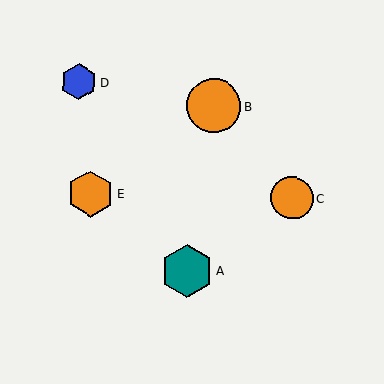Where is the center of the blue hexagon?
The center of the blue hexagon is at (79, 82).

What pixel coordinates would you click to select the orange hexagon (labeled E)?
Click at (91, 194) to select the orange hexagon E.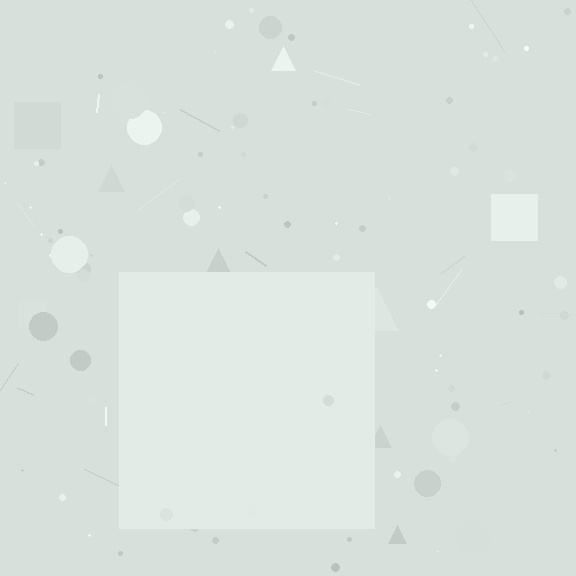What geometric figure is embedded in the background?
A square is embedded in the background.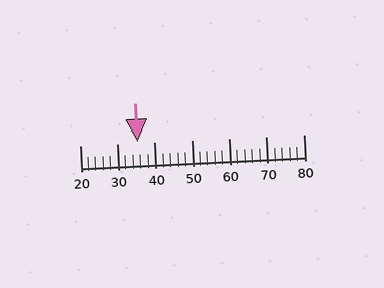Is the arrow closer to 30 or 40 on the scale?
The arrow is closer to 40.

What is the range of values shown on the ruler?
The ruler shows values from 20 to 80.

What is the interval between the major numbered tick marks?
The major tick marks are spaced 10 units apart.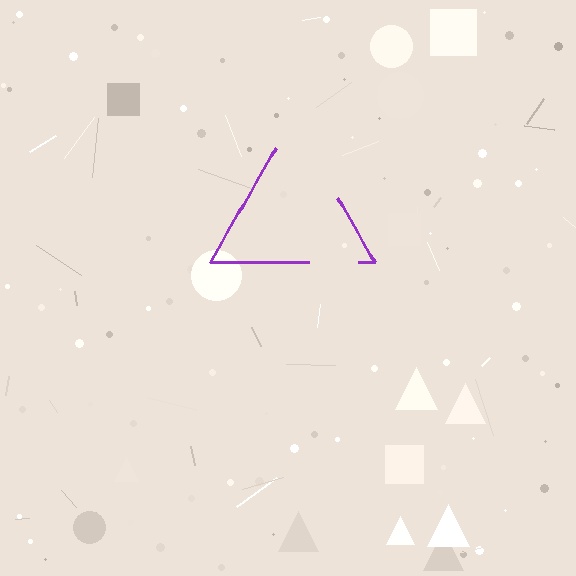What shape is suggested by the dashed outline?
The dashed outline suggests a triangle.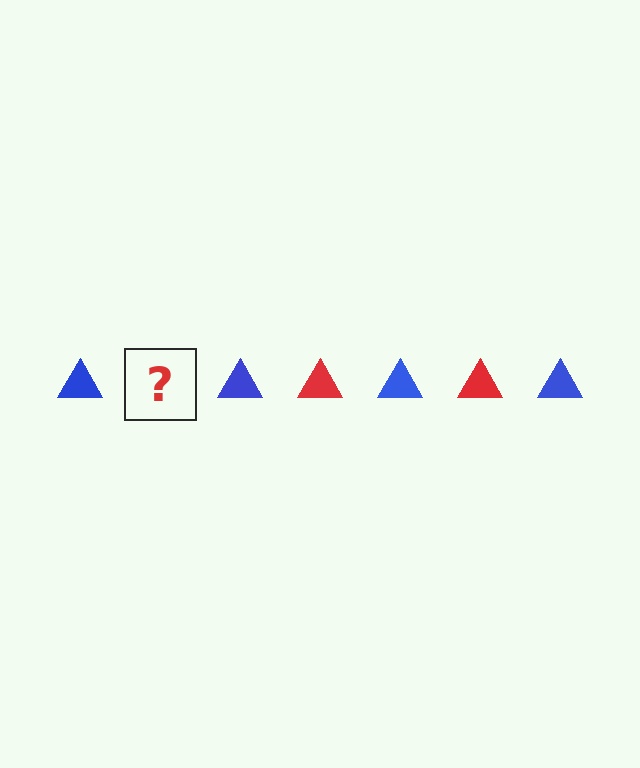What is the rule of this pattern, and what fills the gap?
The rule is that the pattern cycles through blue, red triangles. The gap should be filled with a red triangle.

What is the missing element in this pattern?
The missing element is a red triangle.